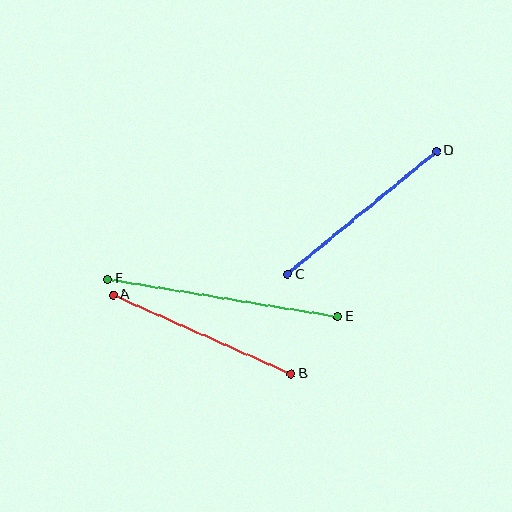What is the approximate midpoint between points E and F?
The midpoint is at approximately (223, 298) pixels.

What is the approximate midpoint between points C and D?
The midpoint is at approximately (362, 213) pixels.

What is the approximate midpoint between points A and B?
The midpoint is at approximately (202, 334) pixels.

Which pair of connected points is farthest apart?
Points E and F are farthest apart.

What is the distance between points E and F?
The distance is approximately 233 pixels.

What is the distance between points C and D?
The distance is approximately 193 pixels.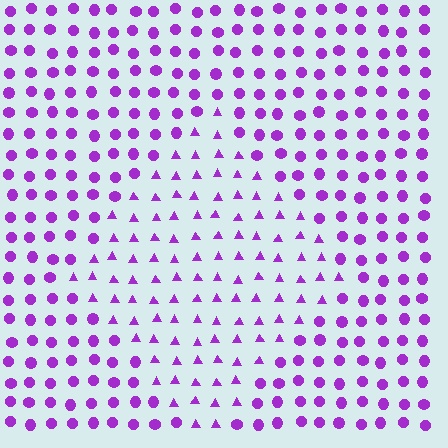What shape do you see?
I see a diamond.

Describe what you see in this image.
The image is filled with small purple elements arranged in a uniform grid. A diamond-shaped region contains triangles, while the surrounding area contains circles. The boundary is defined purely by the change in element shape.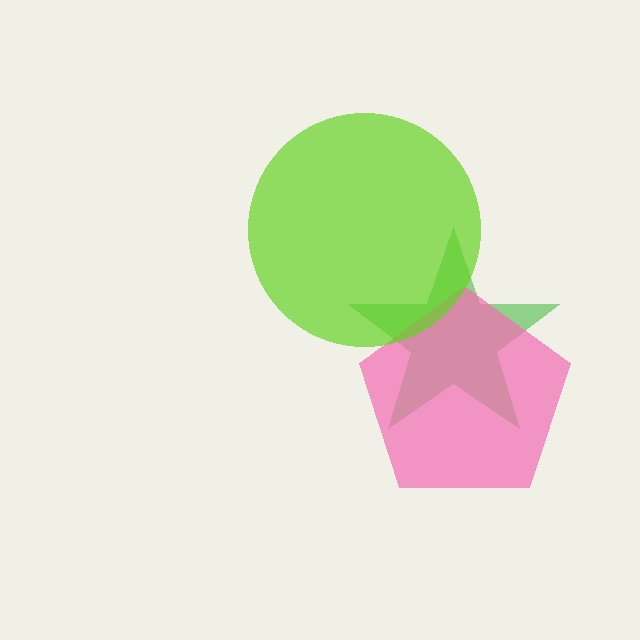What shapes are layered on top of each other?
The layered shapes are: a green star, a pink pentagon, a lime circle.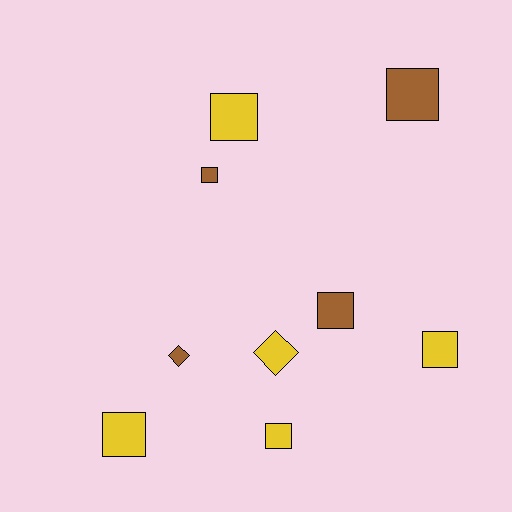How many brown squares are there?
There are 3 brown squares.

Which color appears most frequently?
Yellow, with 5 objects.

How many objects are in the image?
There are 9 objects.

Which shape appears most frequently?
Square, with 7 objects.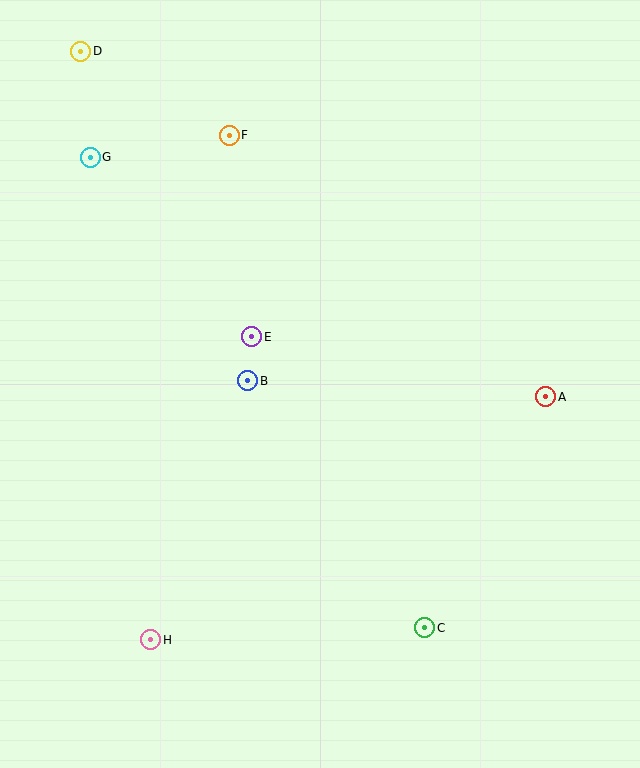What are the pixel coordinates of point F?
Point F is at (229, 135).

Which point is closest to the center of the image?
Point B at (248, 381) is closest to the center.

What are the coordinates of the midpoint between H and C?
The midpoint between H and C is at (288, 634).